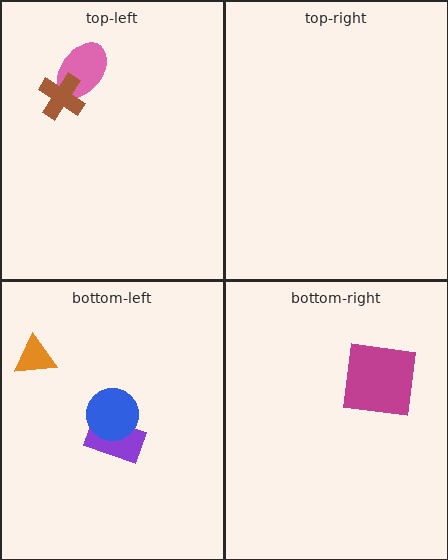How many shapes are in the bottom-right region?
1.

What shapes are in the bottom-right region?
The magenta square.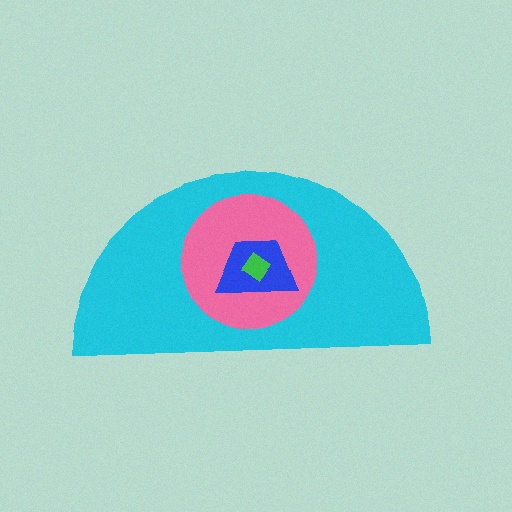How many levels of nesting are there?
4.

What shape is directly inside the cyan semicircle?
The pink circle.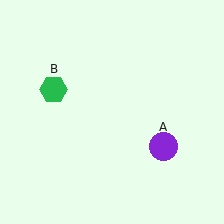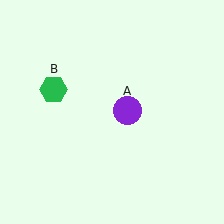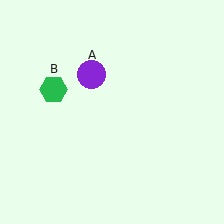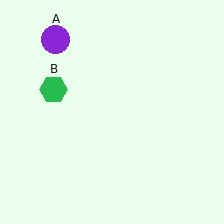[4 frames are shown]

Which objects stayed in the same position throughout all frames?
Green hexagon (object B) remained stationary.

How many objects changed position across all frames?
1 object changed position: purple circle (object A).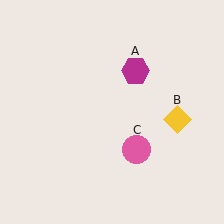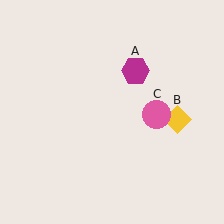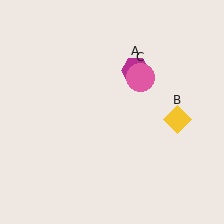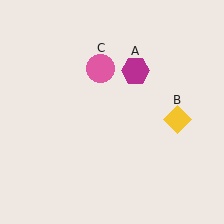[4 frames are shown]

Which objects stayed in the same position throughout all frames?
Magenta hexagon (object A) and yellow diamond (object B) remained stationary.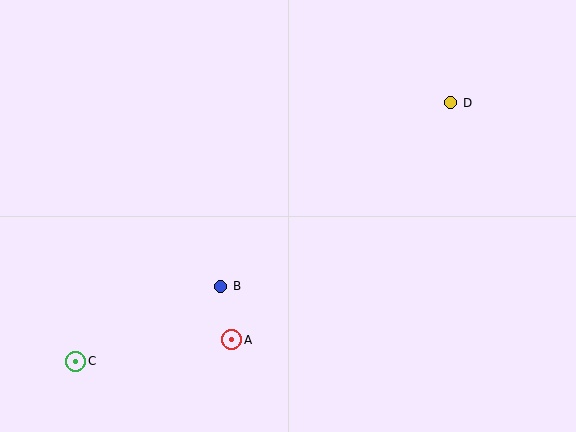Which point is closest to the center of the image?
Point B at (221, 286) is closest to the center.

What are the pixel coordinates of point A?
Point A is at (232, 340).